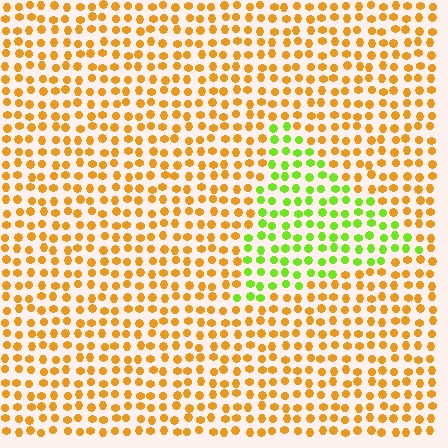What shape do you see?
I see a triangle.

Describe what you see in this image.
The image is filled with small orange elements in a uniform arrangement. A triangle-shaped region is visible where the elements are tinted to a slightly different hue, forming a subtle color boundary.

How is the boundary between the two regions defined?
The boundary is defined purely by a slight shift in hue (about 60 degrees). Spacing, size, and orientation are identical on both sides.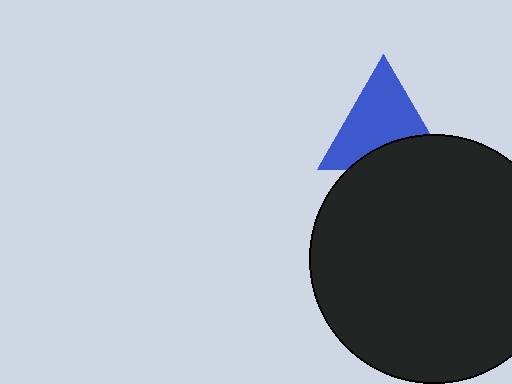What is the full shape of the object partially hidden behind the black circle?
The partially hidden object is a blue triangle.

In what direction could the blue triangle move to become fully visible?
The blue triangle could move up. That would shift it out from behind the black circle entirely.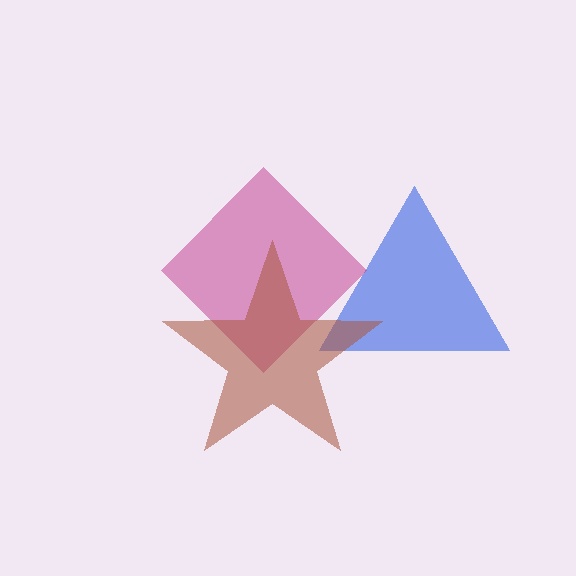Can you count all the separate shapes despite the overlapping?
Yes, there are 3 separate shapes.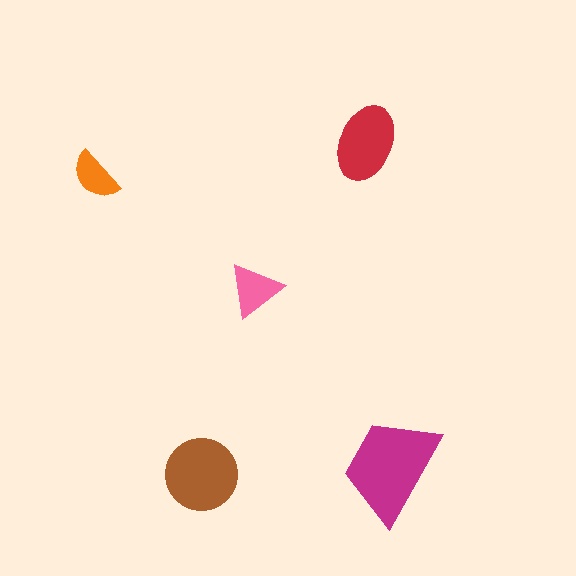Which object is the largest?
The magenta trapezoid.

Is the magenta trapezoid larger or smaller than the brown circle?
Larger.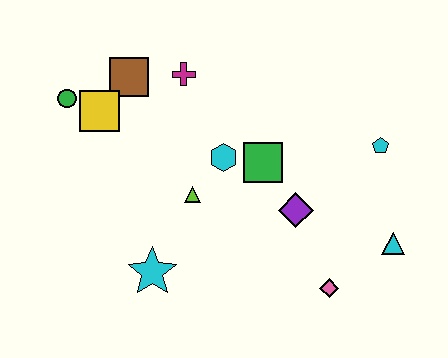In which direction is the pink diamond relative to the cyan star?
The pink diamond is to the right of the cyan star.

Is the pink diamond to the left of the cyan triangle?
Yes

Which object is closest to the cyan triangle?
The pink diamond is closest to the cyan triangle.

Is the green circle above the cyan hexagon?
Yes